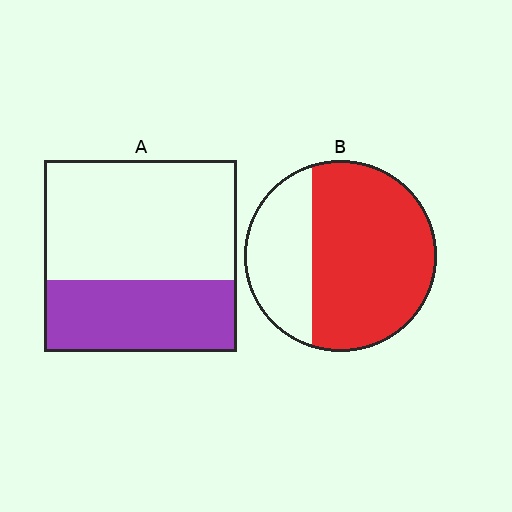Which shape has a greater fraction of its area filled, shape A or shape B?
Shape B.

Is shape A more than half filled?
No.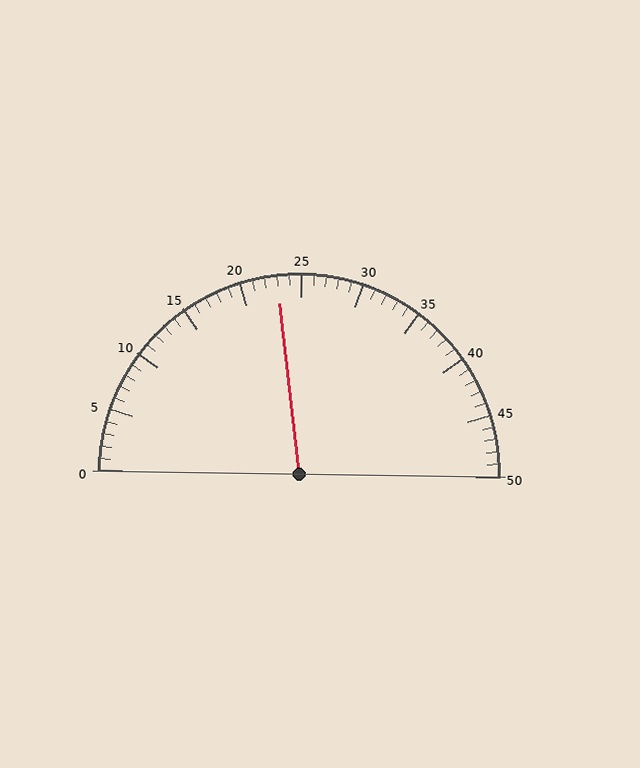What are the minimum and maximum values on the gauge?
The gauge ranges from 0 to 50.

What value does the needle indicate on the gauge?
The needle indicates approximately 23.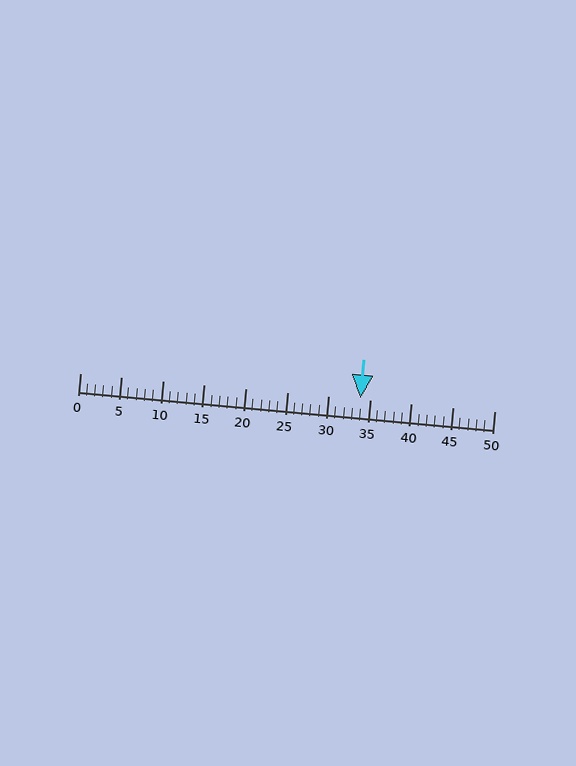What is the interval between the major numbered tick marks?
The major tick marks are spaced 5 units apart.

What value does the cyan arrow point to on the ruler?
The cyan arrow points to approximately 34.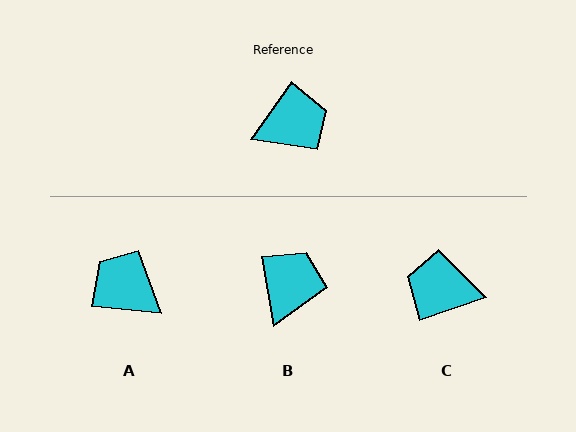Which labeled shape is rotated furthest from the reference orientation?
C, about 145 degrees away.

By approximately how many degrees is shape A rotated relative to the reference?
Approximately 119 degrees counter-clockwise.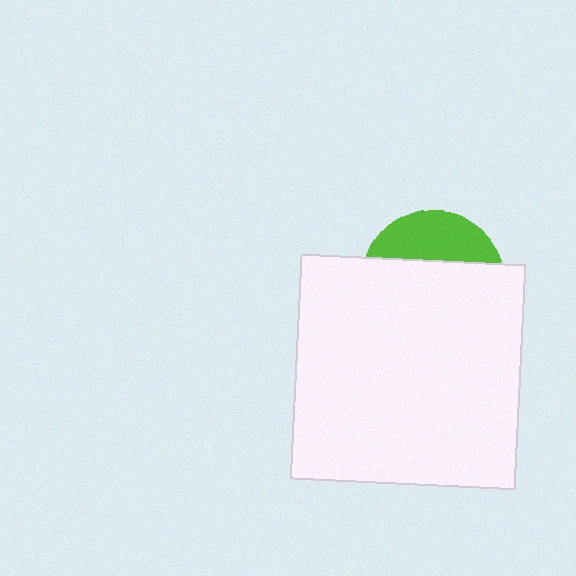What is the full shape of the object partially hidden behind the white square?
The partially hidden object is a lime circle.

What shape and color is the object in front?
The object in front is a white square.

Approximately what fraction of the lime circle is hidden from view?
Roughly 69% of the lime circle is hidden behind the white square.